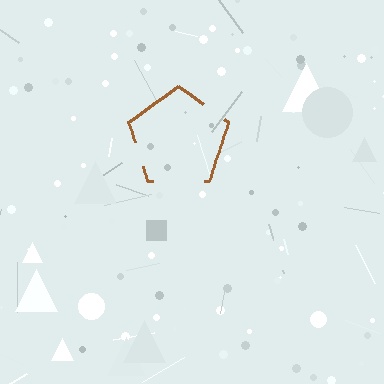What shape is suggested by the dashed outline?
The dashed outline suggests a pentagon.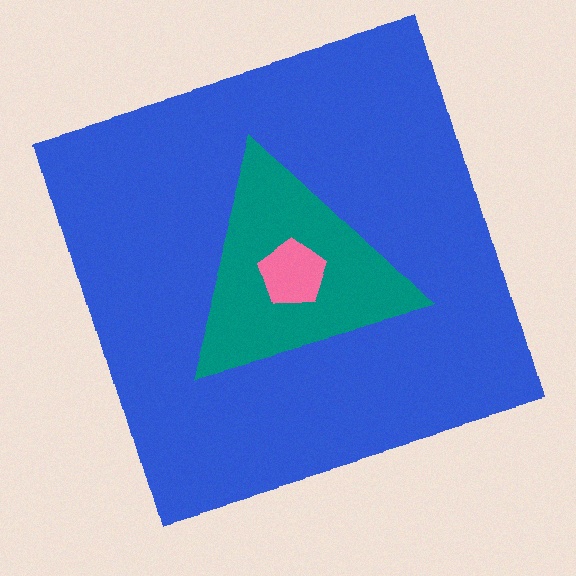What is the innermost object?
The pink pentagon.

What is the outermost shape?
The blue square.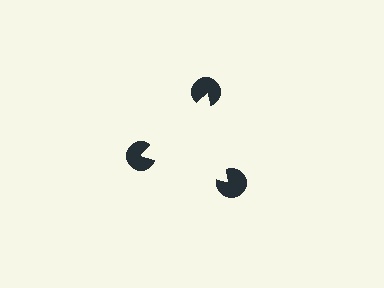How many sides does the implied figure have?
3 sides.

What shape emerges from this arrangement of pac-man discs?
An illusory triangle — its edges are inferred from the aligned wedge cuts in the pac-man discs, not physically drawn.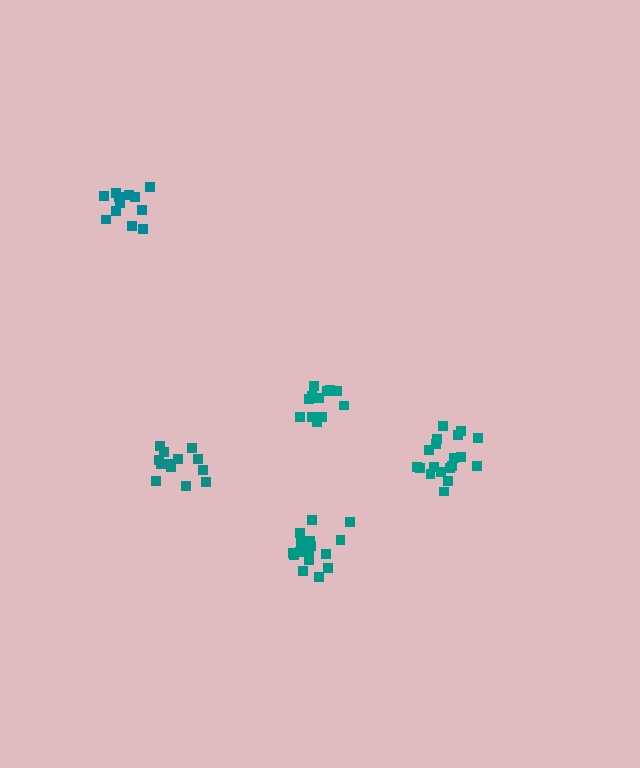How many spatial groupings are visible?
There are 5 spatial groupings.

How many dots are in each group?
Group 1: 13 dots, Group 2: 19 dots, Group 3: 13 dots, Group 4: 19 dots, Group 5: 13 dots (77 total).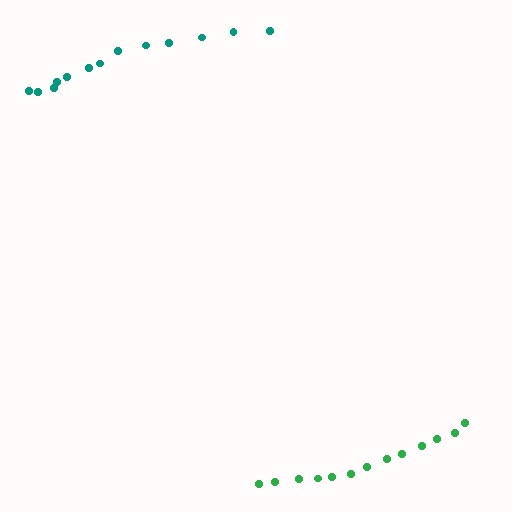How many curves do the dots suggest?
There are 2 distinct paths.